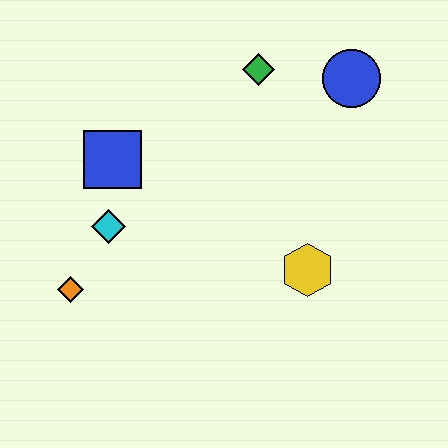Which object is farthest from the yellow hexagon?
The orange diamond is farthest from the yellow hexagon.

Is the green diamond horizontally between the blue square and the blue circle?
Yes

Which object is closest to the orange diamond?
The cyan diamond is closest to the orange diamond.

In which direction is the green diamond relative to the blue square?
The green diamond is to the right of the blue square.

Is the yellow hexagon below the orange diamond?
No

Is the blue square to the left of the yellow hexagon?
Yes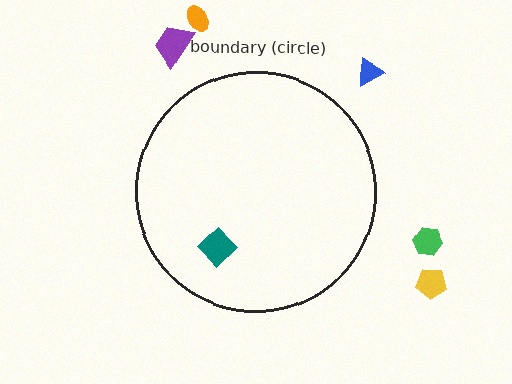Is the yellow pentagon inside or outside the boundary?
Outside.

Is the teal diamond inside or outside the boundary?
Inside.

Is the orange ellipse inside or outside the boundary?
Outside.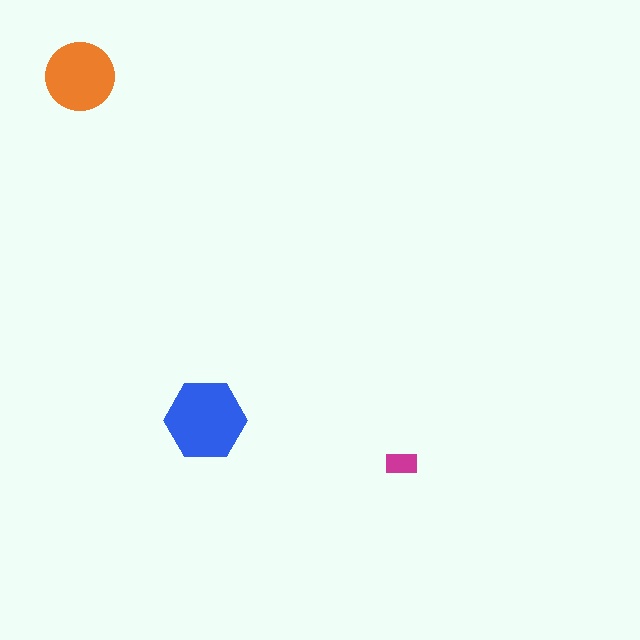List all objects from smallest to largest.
The magenta rectangle, the orange circle, the blue hexagon.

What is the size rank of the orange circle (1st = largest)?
2nd.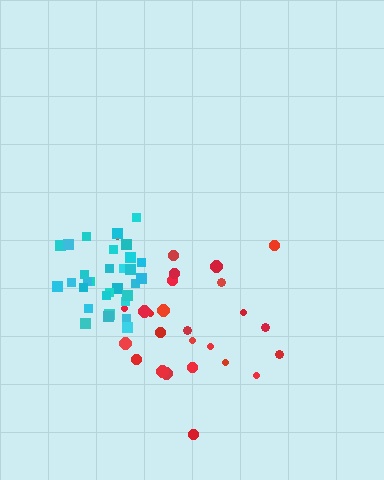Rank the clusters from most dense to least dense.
cyan, red.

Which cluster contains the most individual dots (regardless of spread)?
Cyan (31).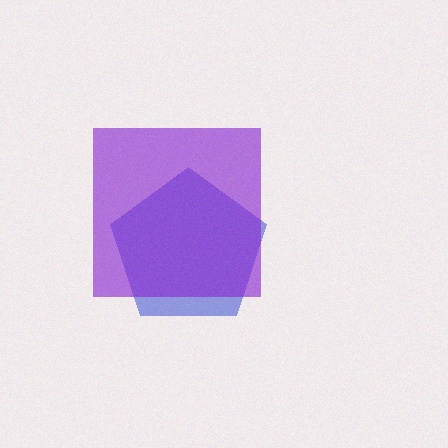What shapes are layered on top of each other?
The layered shapes are: a blue pentagon, a purple square.